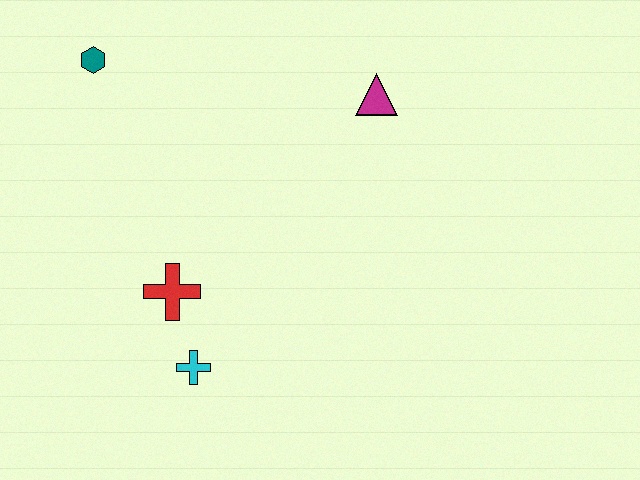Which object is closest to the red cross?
The cyan cross is closest to the red cross.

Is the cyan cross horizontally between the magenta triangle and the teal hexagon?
Yes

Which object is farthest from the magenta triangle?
The cyan cross is farthest from the magenta triangle.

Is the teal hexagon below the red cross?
No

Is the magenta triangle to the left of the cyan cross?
No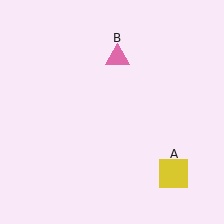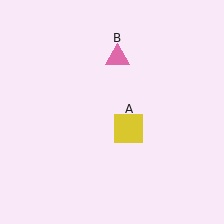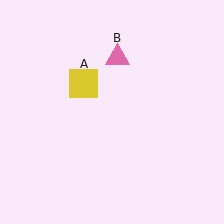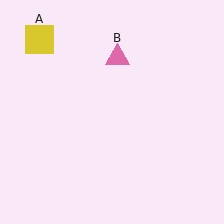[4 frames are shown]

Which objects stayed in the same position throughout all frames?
Pink triangle (object B) remained stationary.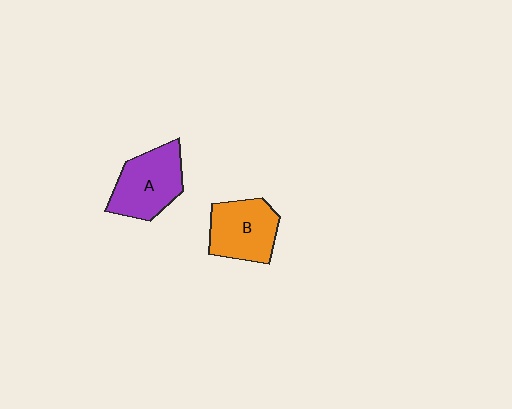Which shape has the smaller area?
Shape B (orange).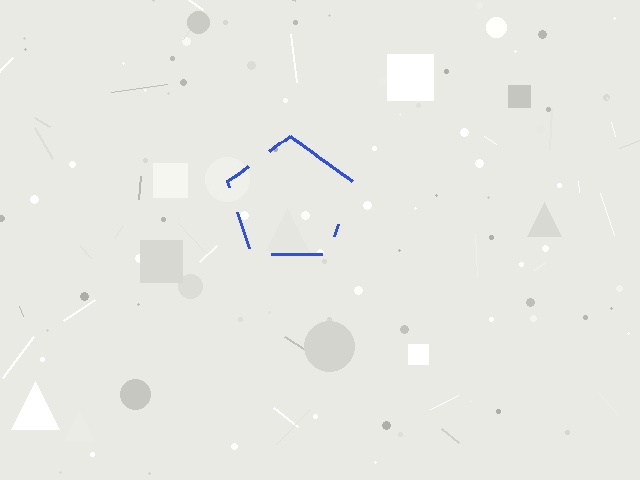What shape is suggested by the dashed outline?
The dashed outline suggests a pentagon.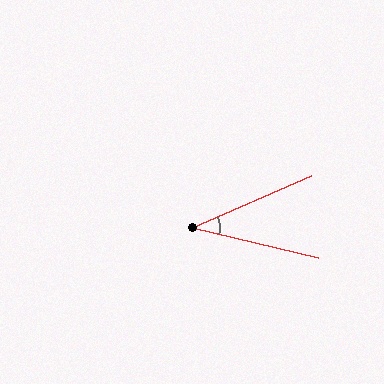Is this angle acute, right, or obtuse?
It is acute.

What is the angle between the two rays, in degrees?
Approximately 37 degrees.